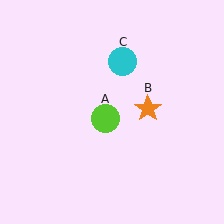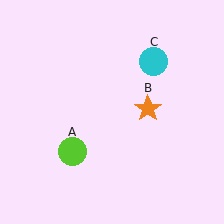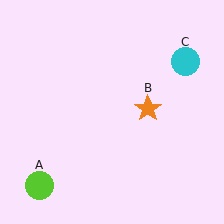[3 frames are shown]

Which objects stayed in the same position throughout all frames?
Orange star (object B) remained stationary.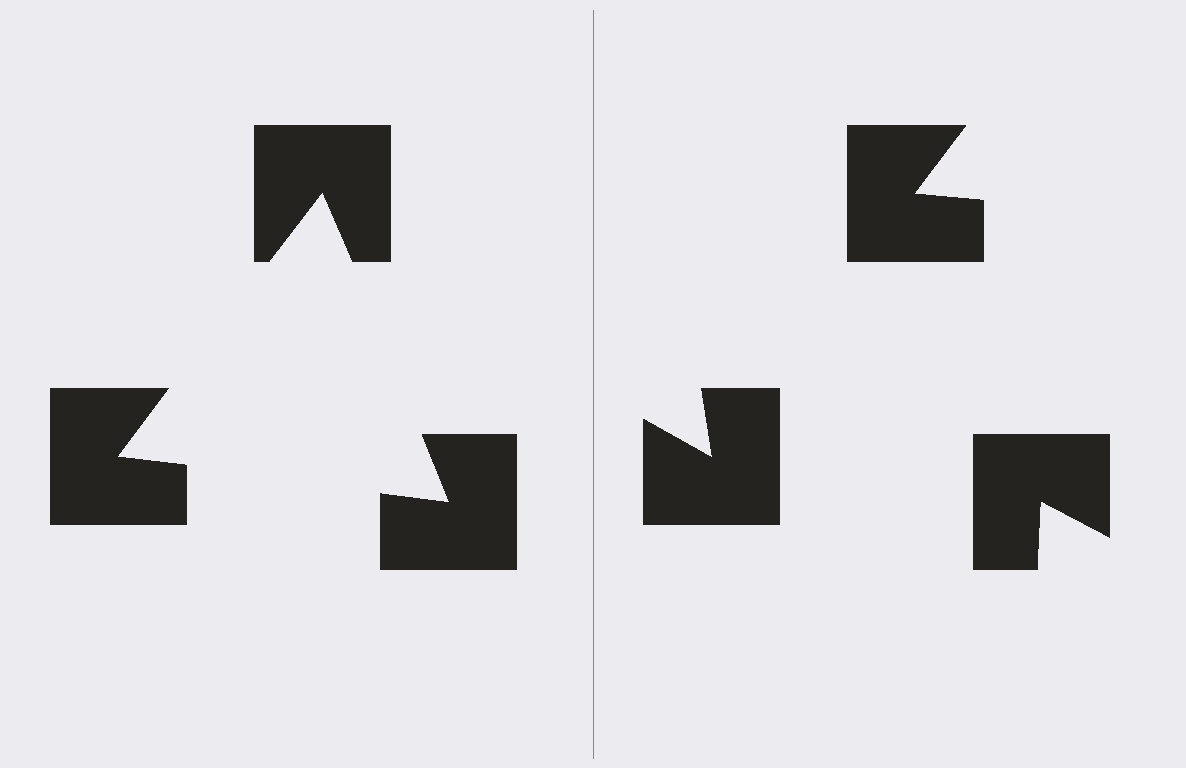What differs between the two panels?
The notched squares are positioned identically on both sides; only the wedge orientations differ. On the left they align to a triangle; on the right they are misaligned.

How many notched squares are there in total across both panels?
6 — 3 on each side.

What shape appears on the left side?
An illusory triangle.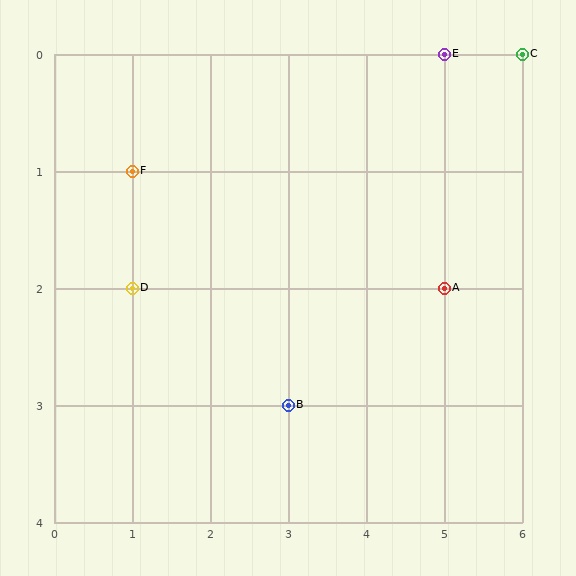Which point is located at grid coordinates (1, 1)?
Point F is at (1, 1).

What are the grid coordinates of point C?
Point C is at grid coordinates (6, 0).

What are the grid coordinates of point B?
Point B is at grid coordinates (3, 3).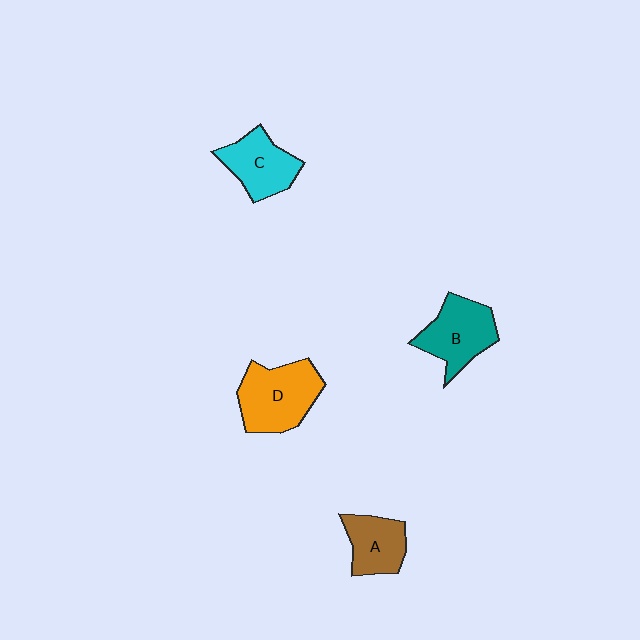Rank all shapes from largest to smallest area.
From largest to smallest: D (orange), B (teal), C (cyan), A (brown).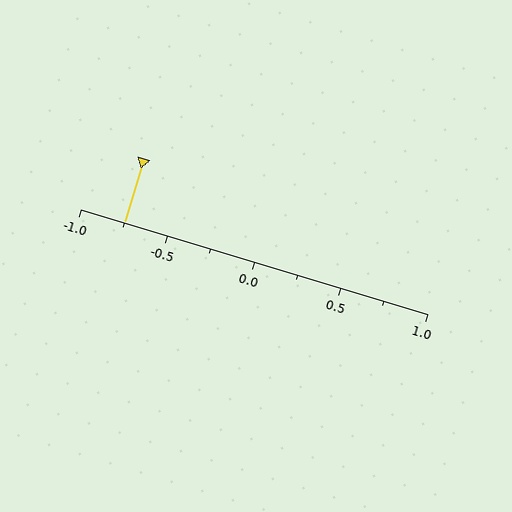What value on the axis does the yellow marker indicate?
The marker indicates approximately -0.75.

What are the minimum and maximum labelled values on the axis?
The axis runs from -1.0 to 1.0.